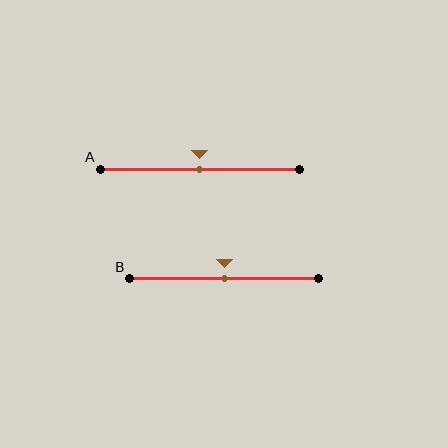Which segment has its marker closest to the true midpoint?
Segment A has its marker closest to the true midpoint.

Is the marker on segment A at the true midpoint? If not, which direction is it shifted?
Yes, the marker on segment A is at the true midpoint.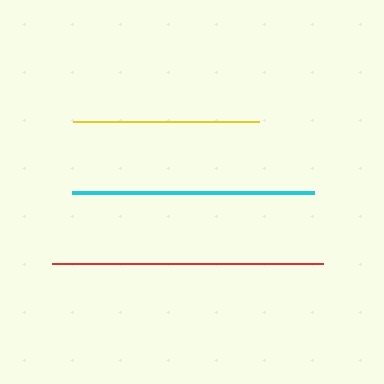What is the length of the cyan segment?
The cyan segment is approximately 241 pixels long.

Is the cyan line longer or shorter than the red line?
The red line is longer than the cyan line.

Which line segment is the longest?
The red line is the longest at approximately 271 pixels.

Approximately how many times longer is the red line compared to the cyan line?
The red line is approximately 1.1 times the length of the cyan line.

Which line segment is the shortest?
The yellow line is the shortest at approximately 186 pixels.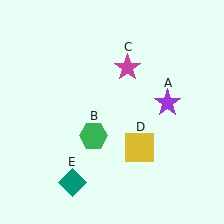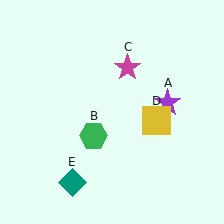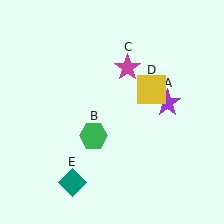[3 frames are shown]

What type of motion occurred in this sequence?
The yellow square (object D) rotated counterclockwise around the center of the scene.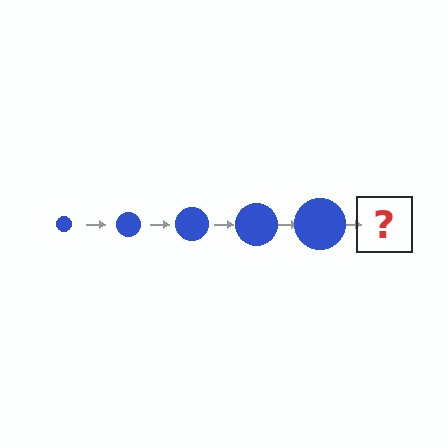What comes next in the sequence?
The next element should be a blue circle, larger than the previous one.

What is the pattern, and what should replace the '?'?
The pattern is that the circle gets progressively larger each step. The '?' should be a blue circle, larger than the previous one.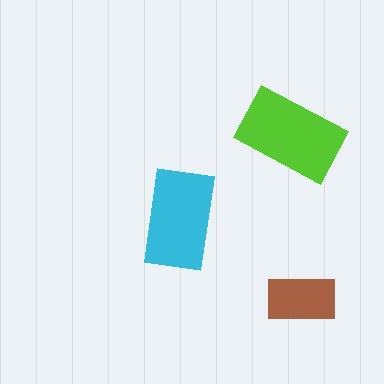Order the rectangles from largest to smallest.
the lime one, the cyan one, the brown one.